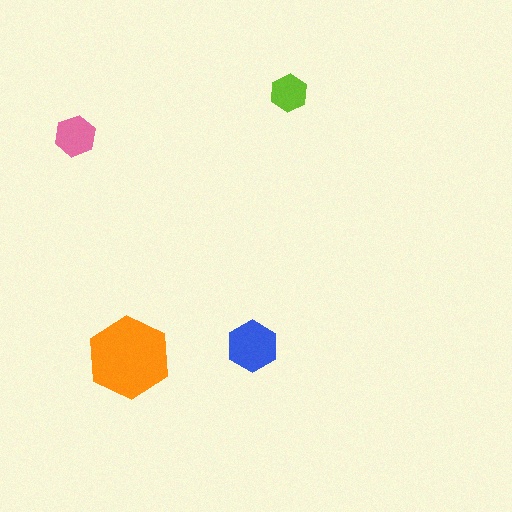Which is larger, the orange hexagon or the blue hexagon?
The orange one.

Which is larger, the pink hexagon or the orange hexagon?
The orange one.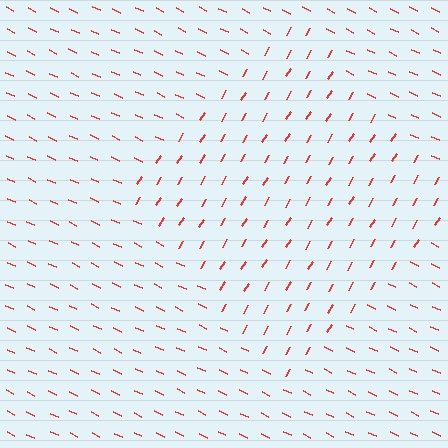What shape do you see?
I see a diamond.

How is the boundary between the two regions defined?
The boundary is defined purely by a change in line orientation (approximately 84 degrees difference). All lines are the same color and thickness.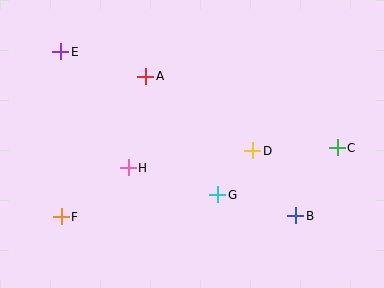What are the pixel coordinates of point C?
Point C is at (337, 148).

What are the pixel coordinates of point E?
Point E is at (61, 52).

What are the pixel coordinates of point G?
Point G is at (218, 195).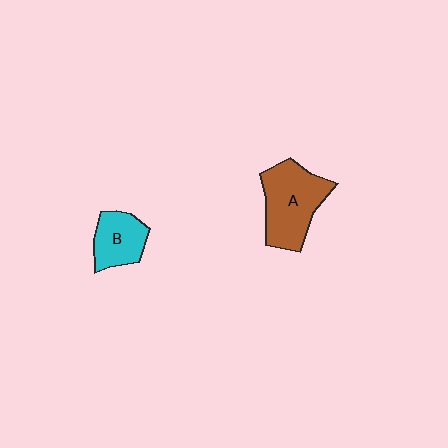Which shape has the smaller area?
Shape B (cyan).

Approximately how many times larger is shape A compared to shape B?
Approximately 1.7 times.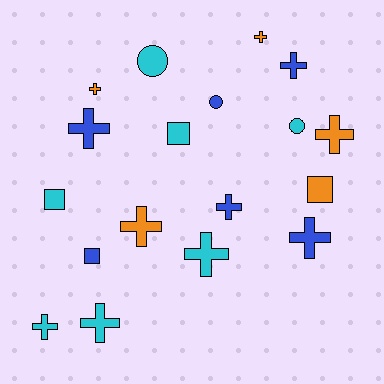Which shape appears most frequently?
Cross, with 11 objects.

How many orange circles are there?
There are no orange circles.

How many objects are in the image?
There are 18 objects.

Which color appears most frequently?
Cyan, with 7 objects.